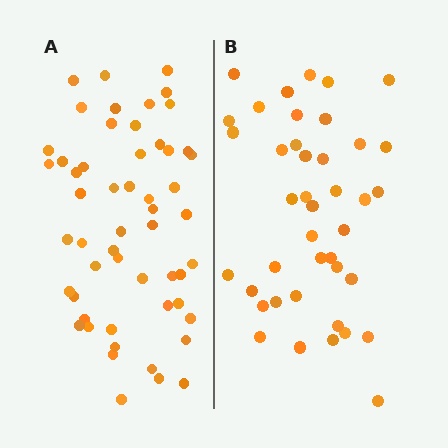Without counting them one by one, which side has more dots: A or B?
Region A (the left region) has more dots.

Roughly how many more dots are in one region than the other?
Region A has approximately 15 more dots than region B.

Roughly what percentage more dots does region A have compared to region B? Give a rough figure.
About 30% more.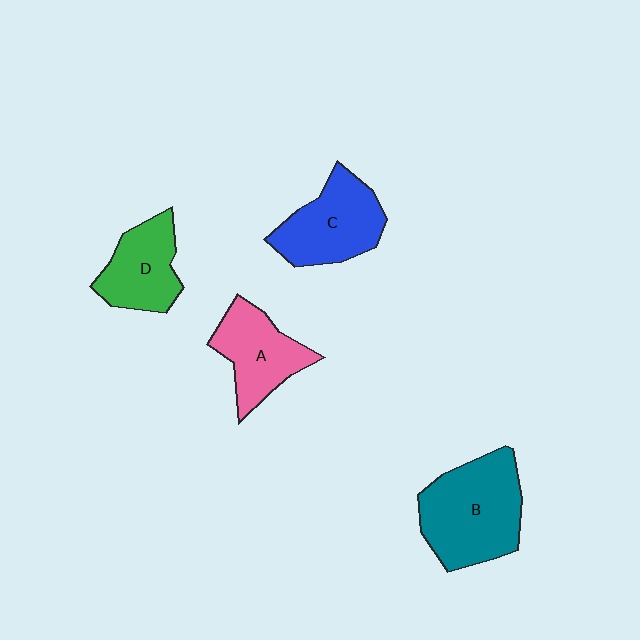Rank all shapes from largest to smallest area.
From largest to smallest: B (teal), C (blue), A (pink), D (green).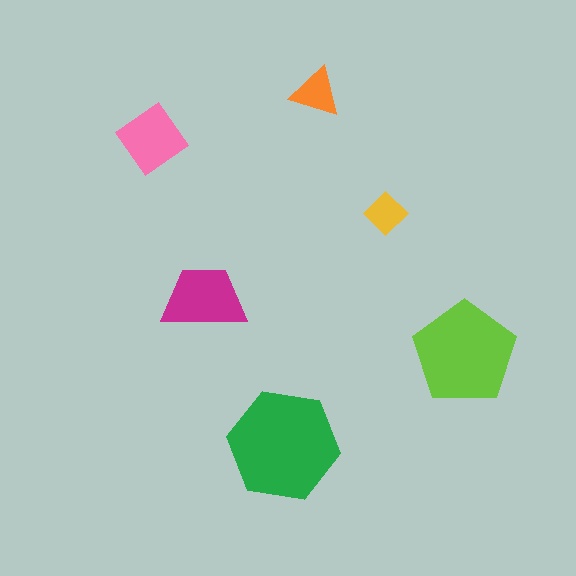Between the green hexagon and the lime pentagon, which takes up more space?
The green hexagon.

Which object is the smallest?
The yellow diamond.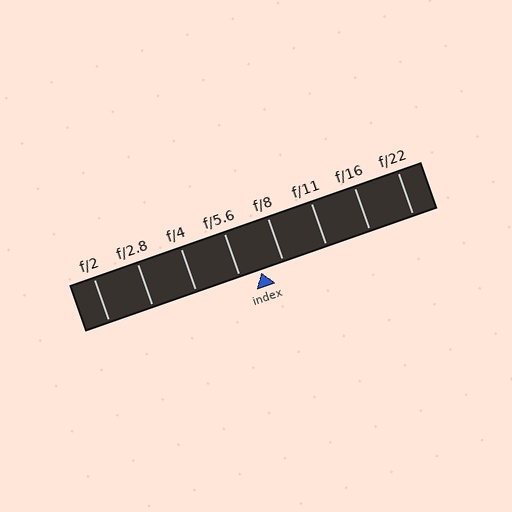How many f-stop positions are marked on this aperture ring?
There are 8 f-stop positions marked.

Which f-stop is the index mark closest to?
The index mark is closest to f/5.6.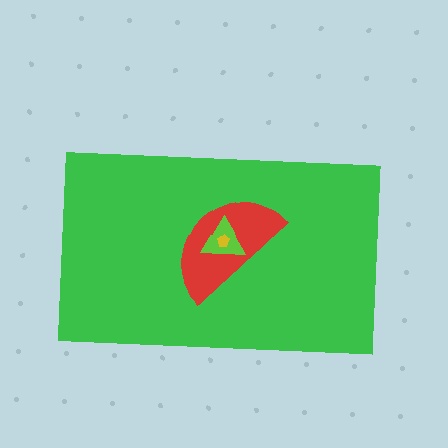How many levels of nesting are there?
4.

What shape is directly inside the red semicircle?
The lime triangle.